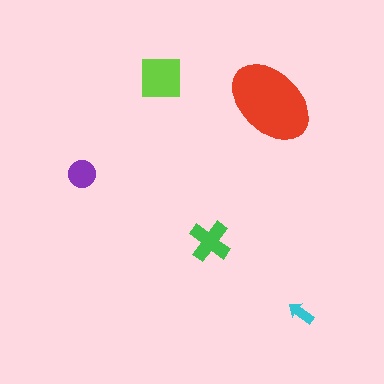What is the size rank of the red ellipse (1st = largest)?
1st.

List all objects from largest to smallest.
The red ellipse, the lime square, the green cross, the purple circle, the cyan arrow.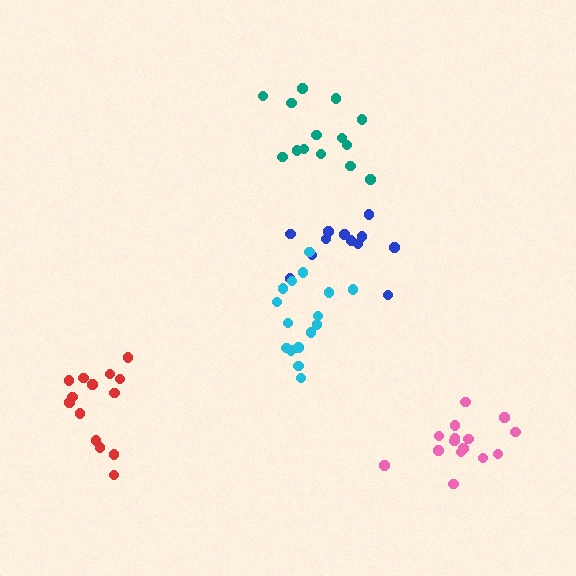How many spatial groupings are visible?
There are 5 spatial groupings.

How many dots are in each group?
Group 1: 14 dots, Group 2: 12 dots, Group 3: 16 dots, Group 4: 14 dots, Group 5: 15 dots (71 total).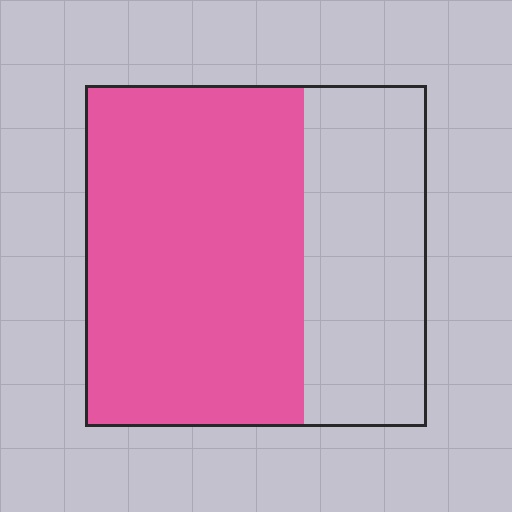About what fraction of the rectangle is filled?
About five eighths (5/8).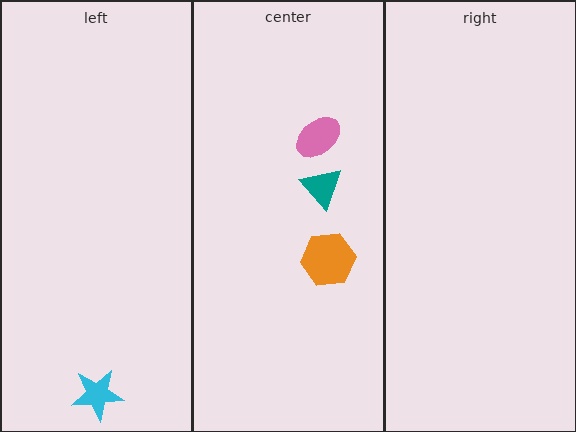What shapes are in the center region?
The orange hexagon, the teal triangle, the pink ellipse.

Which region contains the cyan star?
The left region.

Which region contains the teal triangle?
The center region.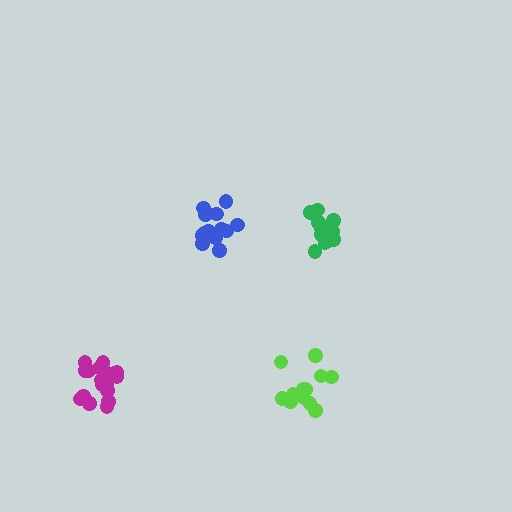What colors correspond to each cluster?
The clusters are colored: blue, magenta, lime, green.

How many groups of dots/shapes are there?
There are 4 groups.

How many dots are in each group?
Group 1: 14 dots, Group 2: 18 dots, Group 3: 13 dots, Group 4: 13 dots (58 total).